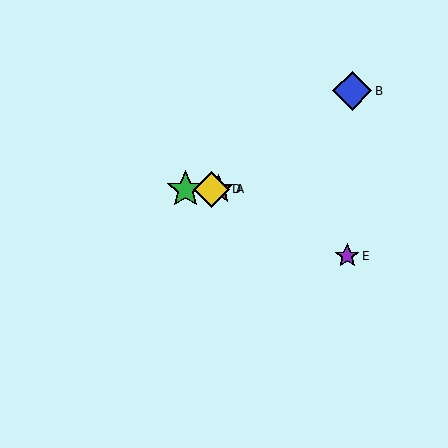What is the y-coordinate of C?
Object C is at y≈189.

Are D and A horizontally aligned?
Yes, both are at y≈189.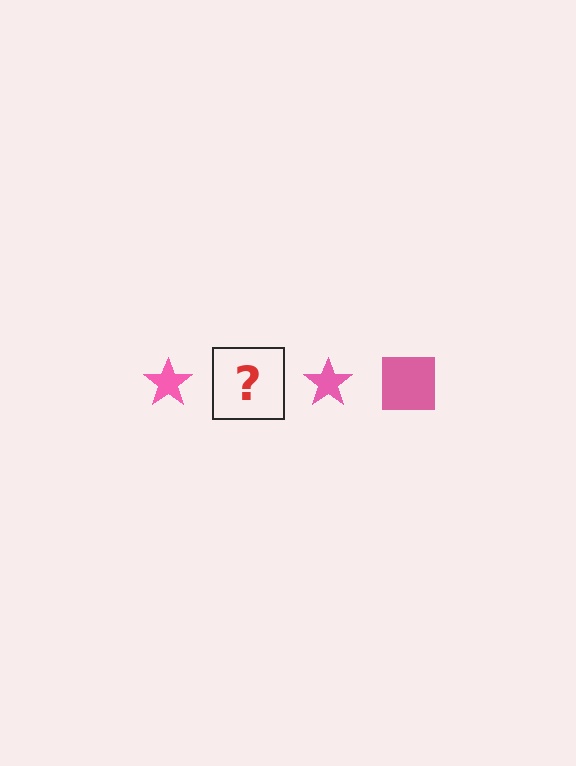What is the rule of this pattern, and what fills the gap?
The rule is that the pattern cycles through star, square shapes in pink. The gap should be filled with a pink square.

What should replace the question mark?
The question mark should be replaced with a pink square.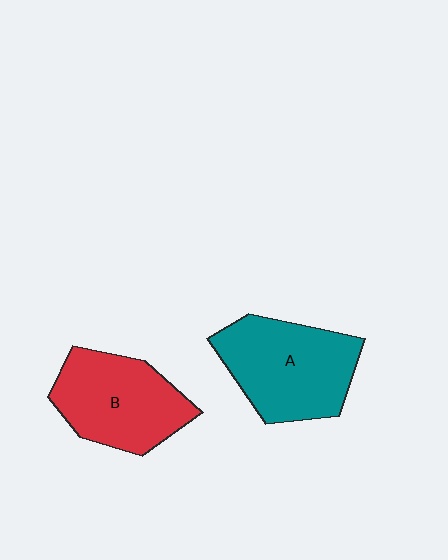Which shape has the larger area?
Shape A (teal).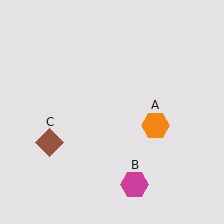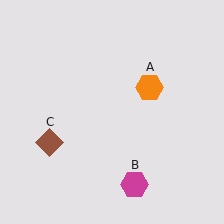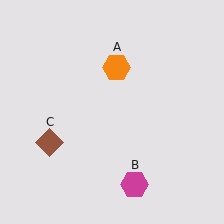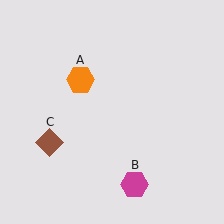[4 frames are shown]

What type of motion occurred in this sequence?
The orange hexagon (object A) rotated counterclockwise around the center of the scene.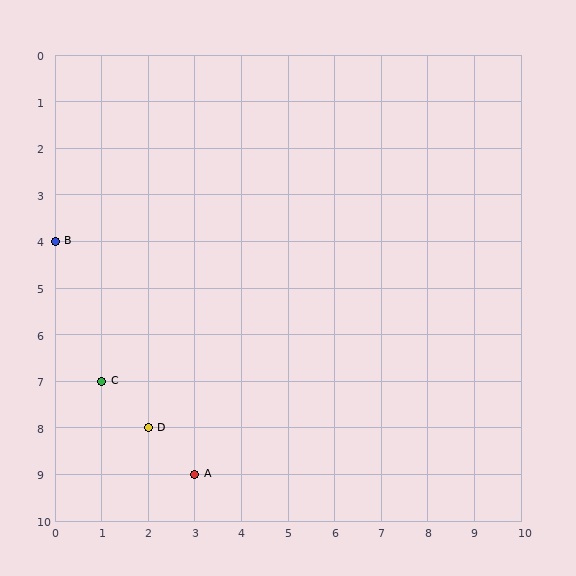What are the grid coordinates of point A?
Point A is at grid coordinates (3, 9).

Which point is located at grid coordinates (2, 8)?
Point D is at (2, 8).